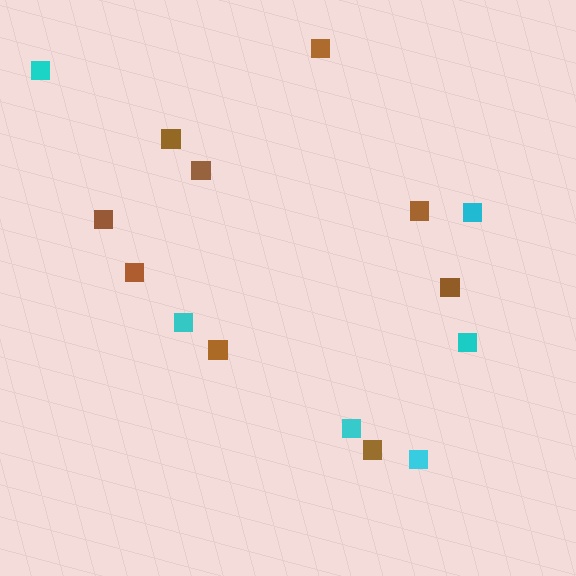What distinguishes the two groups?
There are 2 groups: one group of brown squares (9) and one group of cyan squares (6).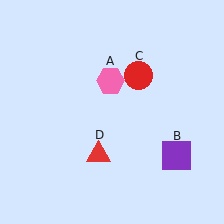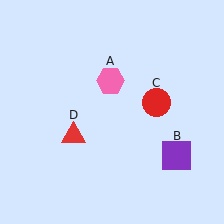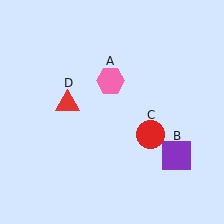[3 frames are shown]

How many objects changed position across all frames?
2 objects changed position: red circle (object C), red triangle (object D).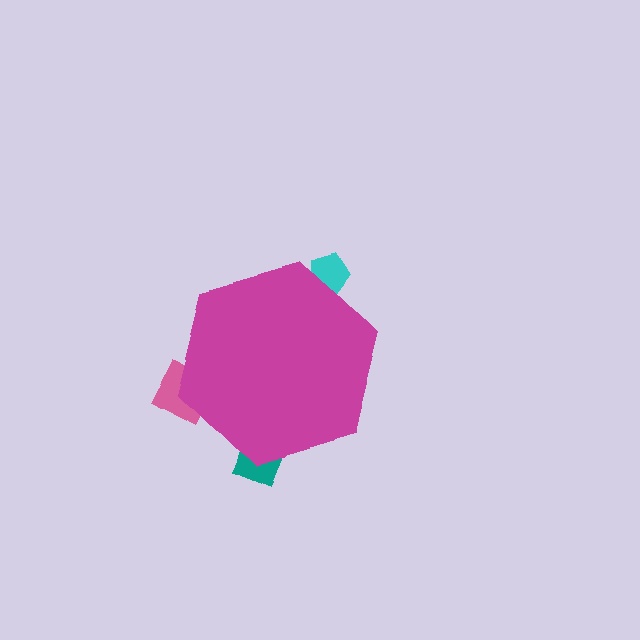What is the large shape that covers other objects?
A magenta hexagon.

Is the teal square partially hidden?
Yes, the teal square is partially hidden behind the magenta hexagon.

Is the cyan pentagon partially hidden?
Yes, the cyan pentagon is partially hidden behind the magenta hexagon.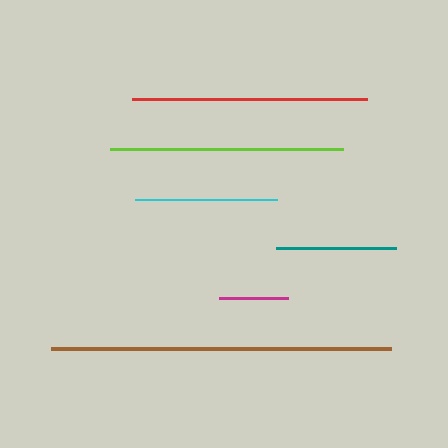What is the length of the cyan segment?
The cyan segment is approximately 142 pixels long.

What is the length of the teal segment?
The teal segment is approximately 120 pixels long.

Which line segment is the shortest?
The magenta line is the shortest at approximately 69 pixels.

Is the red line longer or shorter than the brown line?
The brown line is longer than the red line.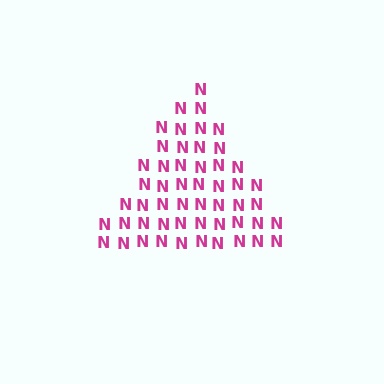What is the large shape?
The large shape is a triangle.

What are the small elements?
The small elements are letter N's.